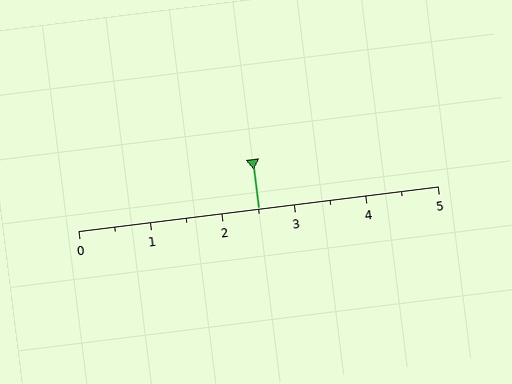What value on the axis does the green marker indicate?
The marker indicates approximately 2.5.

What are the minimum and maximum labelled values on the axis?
The axis runs from 0 to 5.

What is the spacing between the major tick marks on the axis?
The major ticks are spaced 1 apart.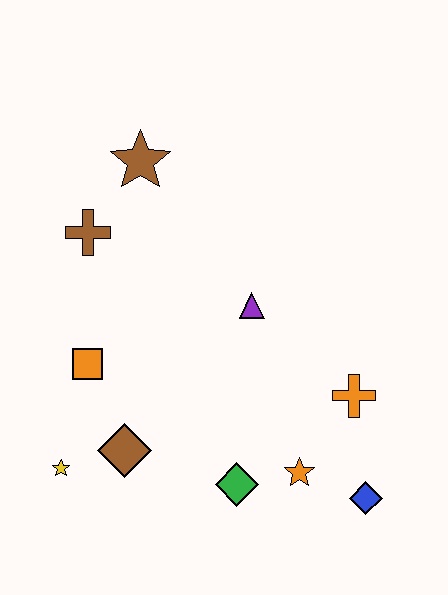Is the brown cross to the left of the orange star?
Yes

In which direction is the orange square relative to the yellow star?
The orange square is above the yellow star.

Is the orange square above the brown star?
No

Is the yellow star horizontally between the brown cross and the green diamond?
No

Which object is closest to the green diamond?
The orange star is closest to the green diamond.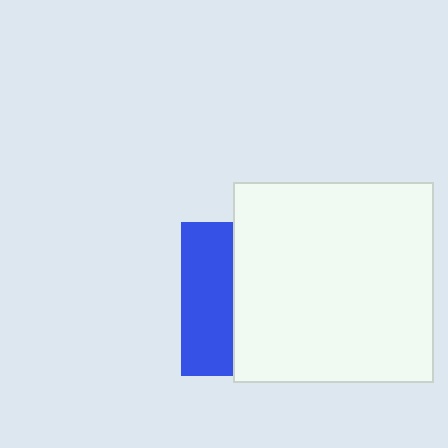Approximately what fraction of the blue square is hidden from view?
Roughly 66% of the blue square is hidden behind the white square.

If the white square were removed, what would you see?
You would see the complete blue square.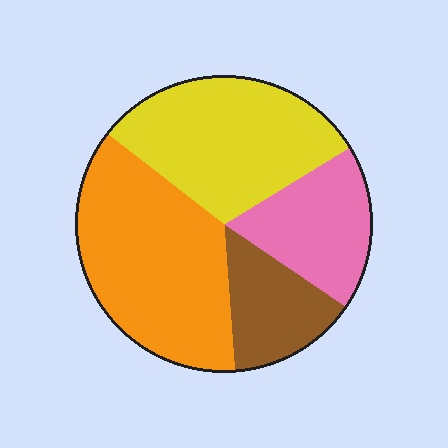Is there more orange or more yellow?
Orange.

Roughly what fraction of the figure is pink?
Pink takes up between a sixth and a third of the figure.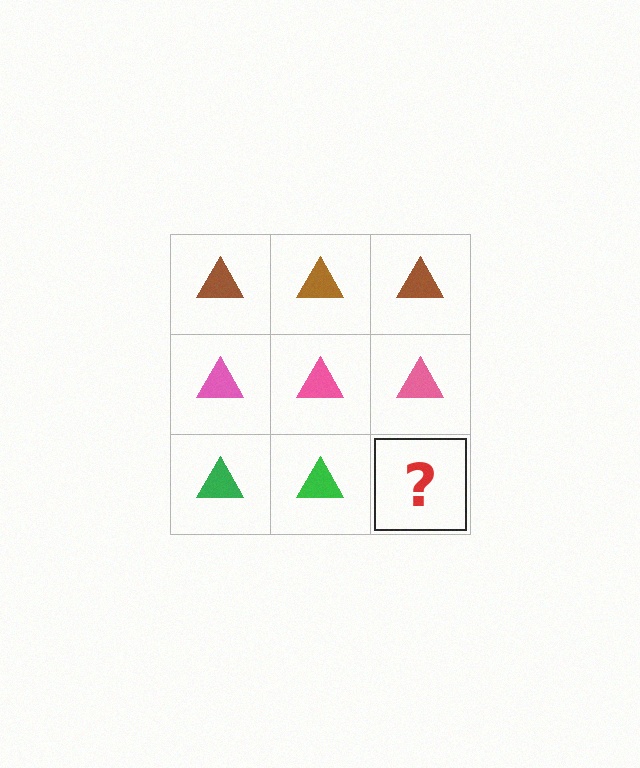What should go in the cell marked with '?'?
The missing cell should contain a green triangle.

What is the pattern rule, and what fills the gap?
The rule is that each row has a consistent color. The gap should be filled with a green triangle.